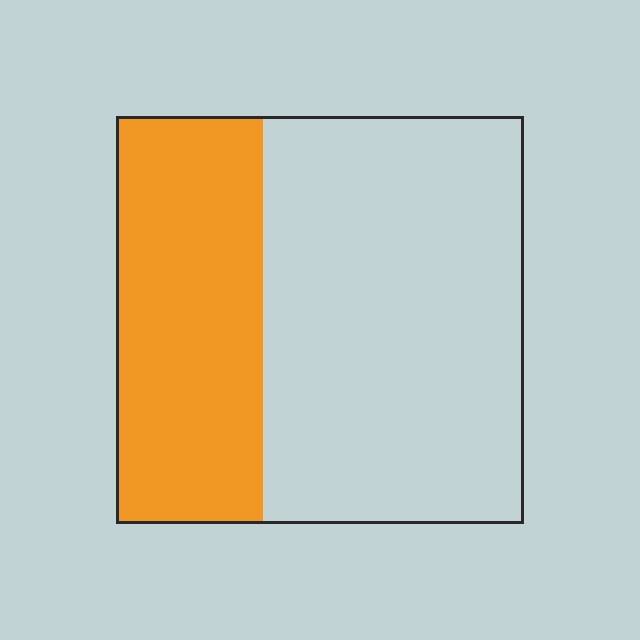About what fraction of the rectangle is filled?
About three eighths (3/8).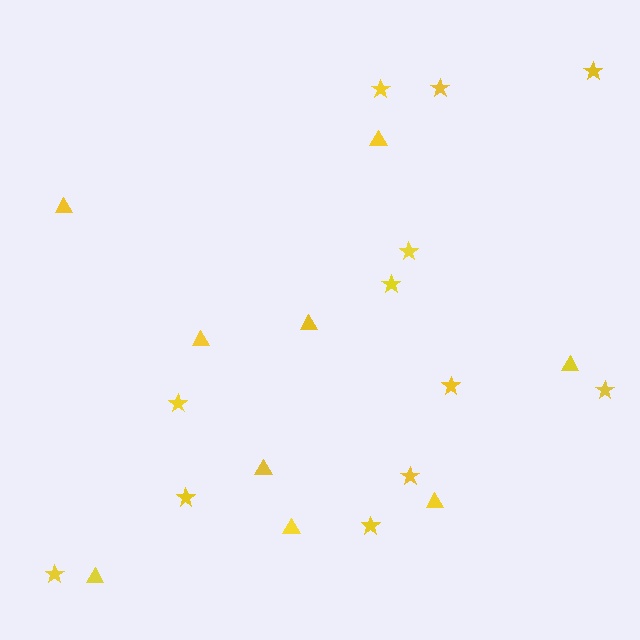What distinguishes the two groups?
There are 2 groups: one group of stars (12) and one group of triangles (9).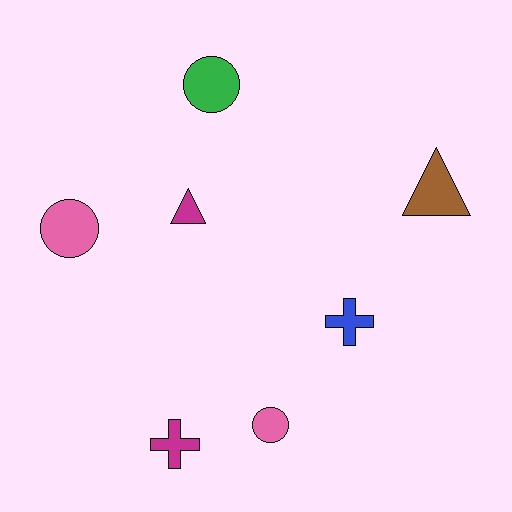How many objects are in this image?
There are 7 objects.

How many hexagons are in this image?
There are no hexagons.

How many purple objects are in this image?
There are no purple objects.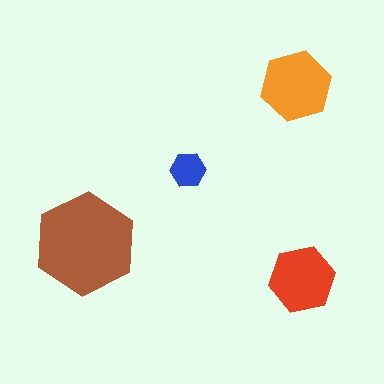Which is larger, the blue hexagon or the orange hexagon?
The orange one.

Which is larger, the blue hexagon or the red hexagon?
The red one.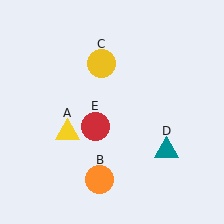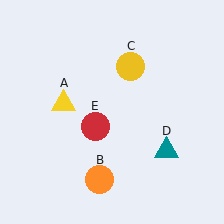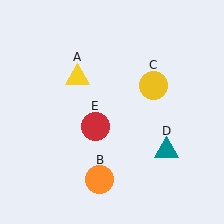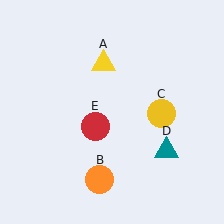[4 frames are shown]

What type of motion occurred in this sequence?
The yellow triangle (object A), yellow circle (object C) rotated clockwise around the center of the scene.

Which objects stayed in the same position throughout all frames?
Orange circle (object B) and teal triangle (object D) and red circle (object E) remained stationary.